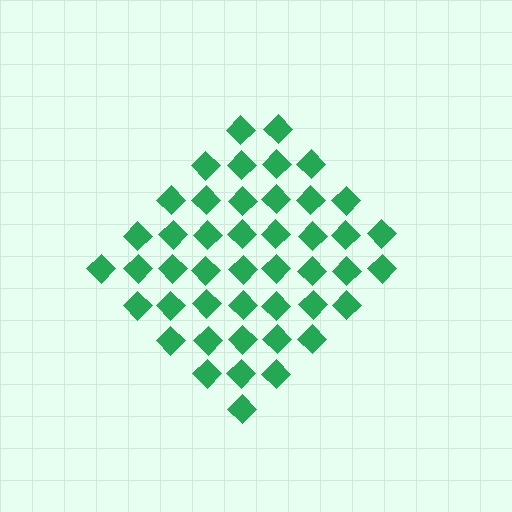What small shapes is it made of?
It is made of small diamonds.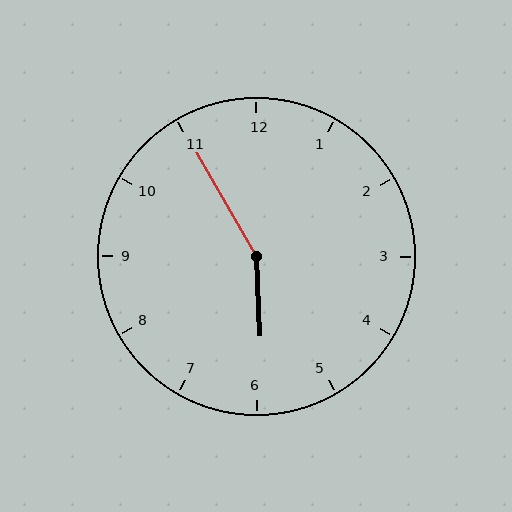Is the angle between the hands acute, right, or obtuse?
It is obtuse.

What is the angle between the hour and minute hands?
Approximately 152 degrees.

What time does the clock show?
5:55.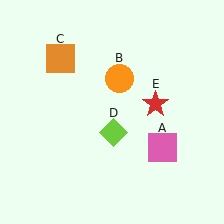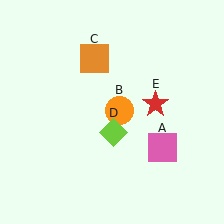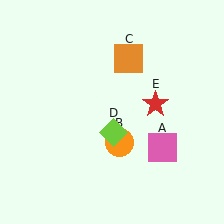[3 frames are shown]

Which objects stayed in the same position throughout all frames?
Pink square (object A) and lime diamond (object D) and red star (object E) remained stationary.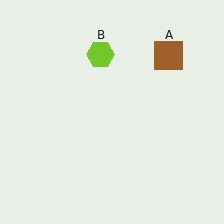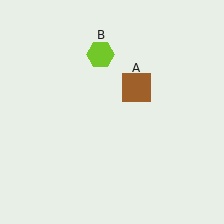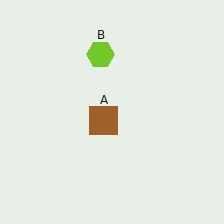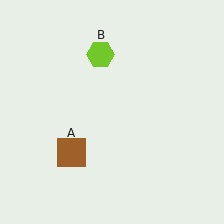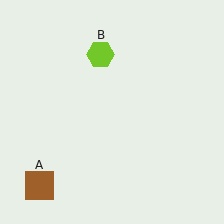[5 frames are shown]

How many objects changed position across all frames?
1 object changed position: brown square (object A).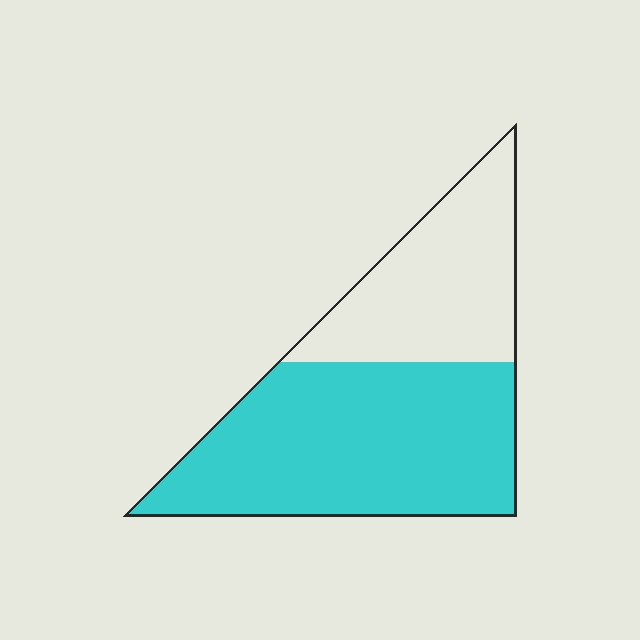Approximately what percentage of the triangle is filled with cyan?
Approximately 65%.